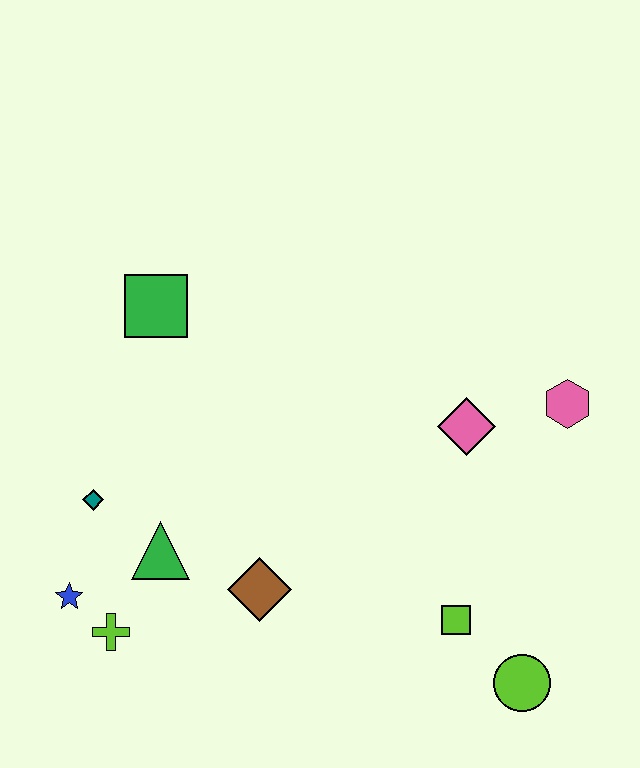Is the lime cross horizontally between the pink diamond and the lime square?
No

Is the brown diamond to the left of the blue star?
No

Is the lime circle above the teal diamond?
No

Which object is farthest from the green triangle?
The pink hexagon is farthest from the green triangle.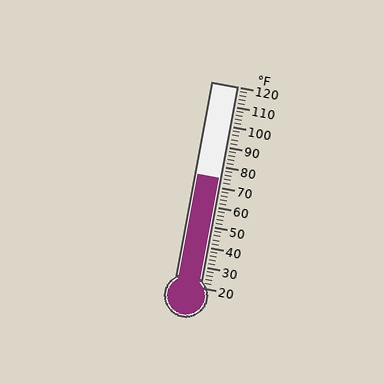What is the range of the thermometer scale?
The thermometer scale ranges from 20°F to 120°F.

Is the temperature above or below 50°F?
The temperature is above 50°F.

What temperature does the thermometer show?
The thermometer shows approximately 74°F.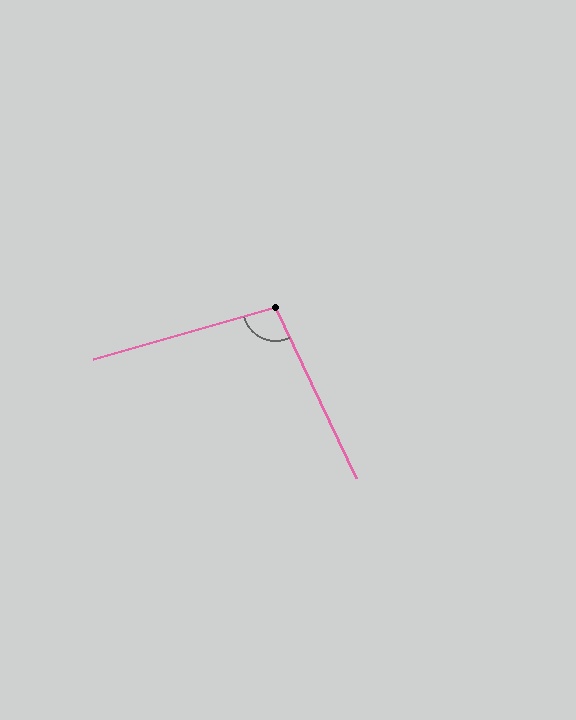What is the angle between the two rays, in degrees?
Approximately 100 degrees.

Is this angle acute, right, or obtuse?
It is obtuse.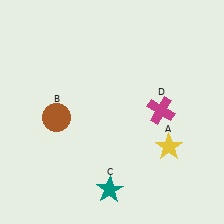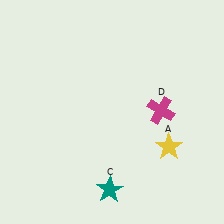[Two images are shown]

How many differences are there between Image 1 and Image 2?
There is 1 difference between the two images.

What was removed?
The brown circle (B) was removed in Image 2.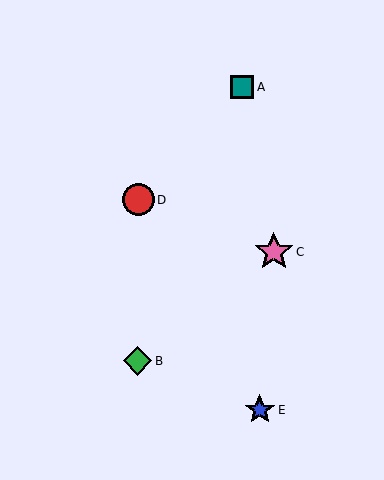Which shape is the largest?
The pink star (labeled C) is the largest.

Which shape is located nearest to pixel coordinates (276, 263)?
The pink star (labeled C) at (274, 252) is nearest to that location.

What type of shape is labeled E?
Shape E is a blue star.